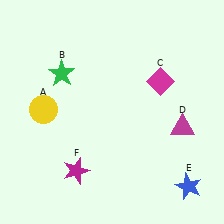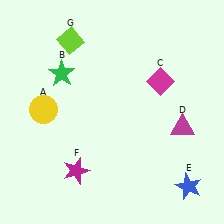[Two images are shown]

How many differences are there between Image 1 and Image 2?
There is 1 difference between the two images.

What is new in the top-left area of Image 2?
A lime diamond (G) was added in the top-left area of Image 2.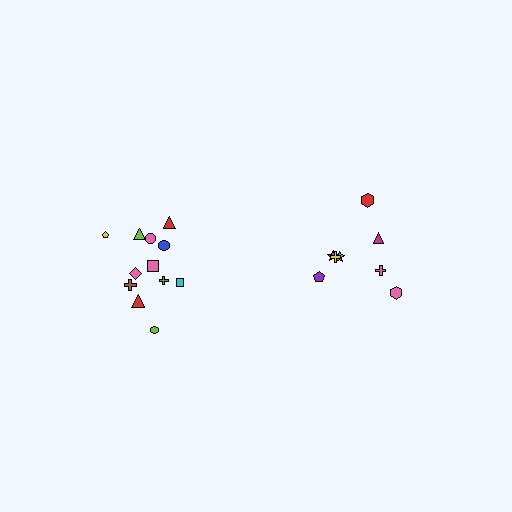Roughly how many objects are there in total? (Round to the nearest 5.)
Roughly 20 objects in total.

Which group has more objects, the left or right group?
The left group.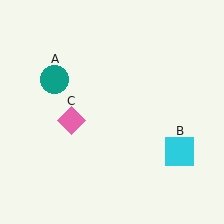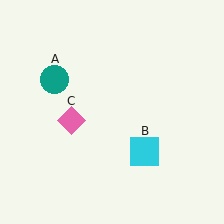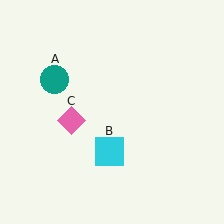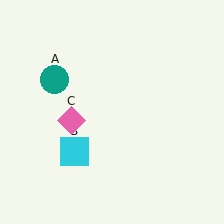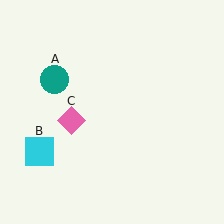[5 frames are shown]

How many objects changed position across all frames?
1 object changed position: cyan square (object B).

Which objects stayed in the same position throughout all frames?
Teal circle (object A) and pink diamond (object C) remained stationary.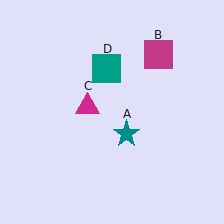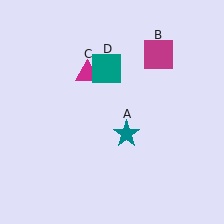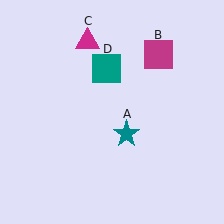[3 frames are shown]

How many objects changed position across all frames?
1 object changed position: magenta triangle (object C).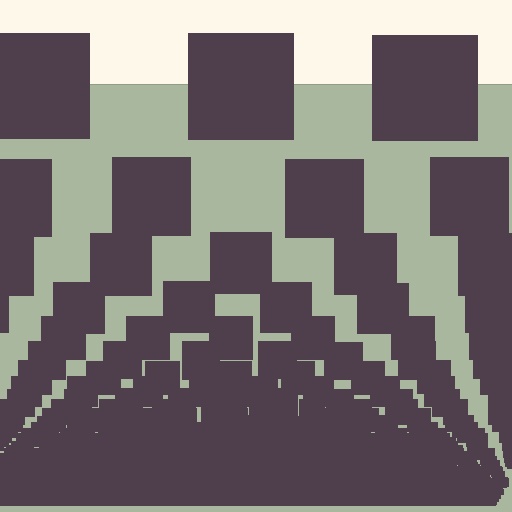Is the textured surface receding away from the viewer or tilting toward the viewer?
The surface appears to tilt toward the viewer. Texture elements get larger and sparser toward the top.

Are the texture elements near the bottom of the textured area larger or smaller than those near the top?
Smaller. The gradient is inverted — elements near the bottom are smaller and denser.